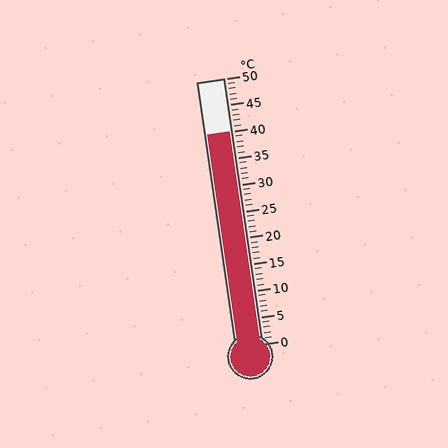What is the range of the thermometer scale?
The thermometer scale ranges from 0°C to 50°C.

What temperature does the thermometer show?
The thermometer shows approximately 40°C.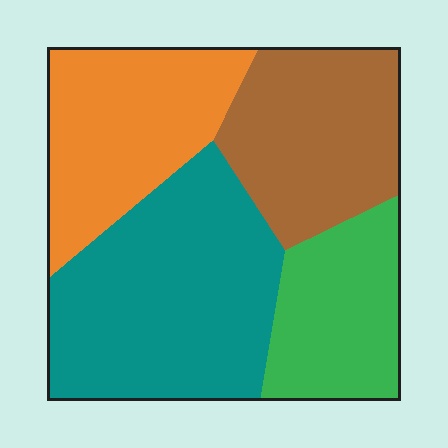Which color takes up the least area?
Green, at roughly 20%.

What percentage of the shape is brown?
Brown covers 23% of the shape.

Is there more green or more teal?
Teal.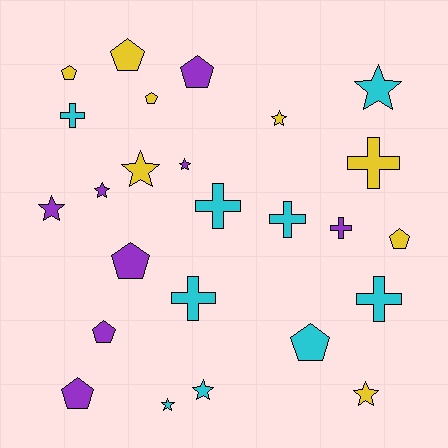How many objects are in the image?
There are 25 objects.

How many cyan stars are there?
There are 3 cyan stars.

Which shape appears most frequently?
Star, with 9 objects.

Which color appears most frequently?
Cyan, with 9 objects.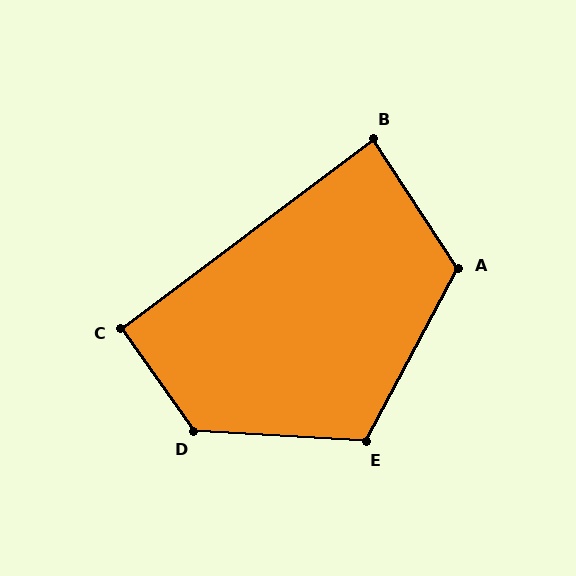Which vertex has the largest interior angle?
D, at approximately 128 degrees.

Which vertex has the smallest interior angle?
B, at approximately 86 degrees.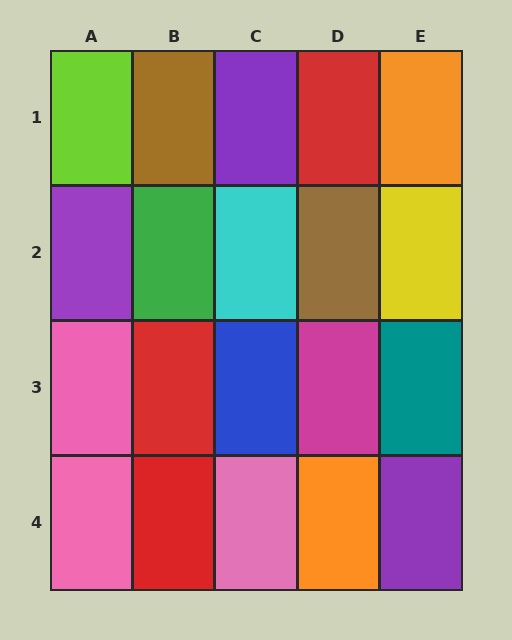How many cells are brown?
2 cells are brown.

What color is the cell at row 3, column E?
Teal.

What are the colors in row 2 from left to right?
Purple, green, cyan, brown, yellow.